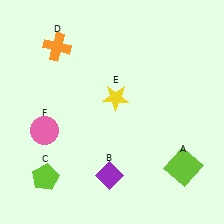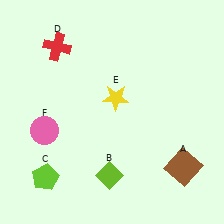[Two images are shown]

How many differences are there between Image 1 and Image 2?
There are 3 differences between the two images.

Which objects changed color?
A changed from lime to brown. B changed from purple to lime. D changed from orange to red.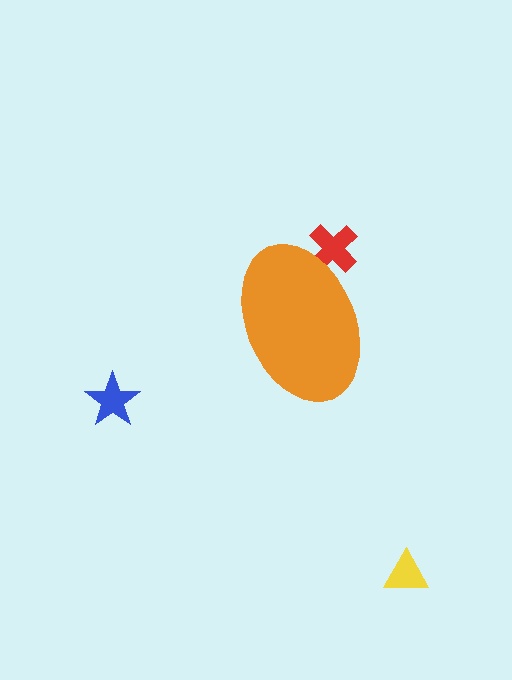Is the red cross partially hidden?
Yes, the red cross is partially hidden behind the orange ellipse.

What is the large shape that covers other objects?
An orange ellipse.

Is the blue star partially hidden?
No, the blue star is fully visible.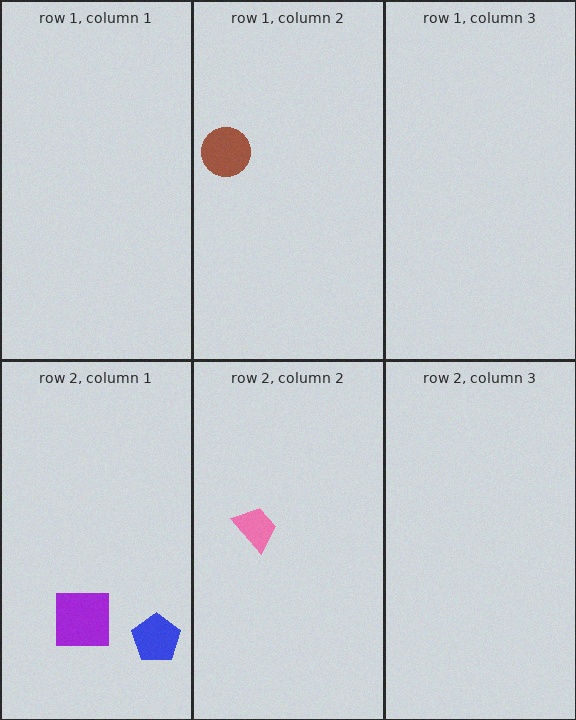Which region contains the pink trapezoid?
The row 2, column 2 region.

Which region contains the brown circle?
The row 1, column 2 region.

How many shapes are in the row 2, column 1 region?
2.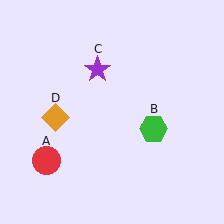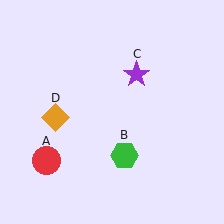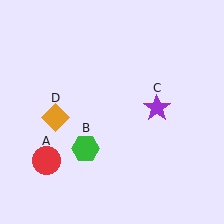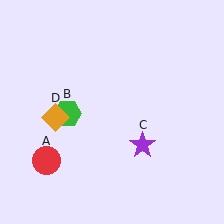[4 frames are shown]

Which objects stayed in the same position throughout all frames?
Red circle (object A) and orange diamond (object D) remained stationary.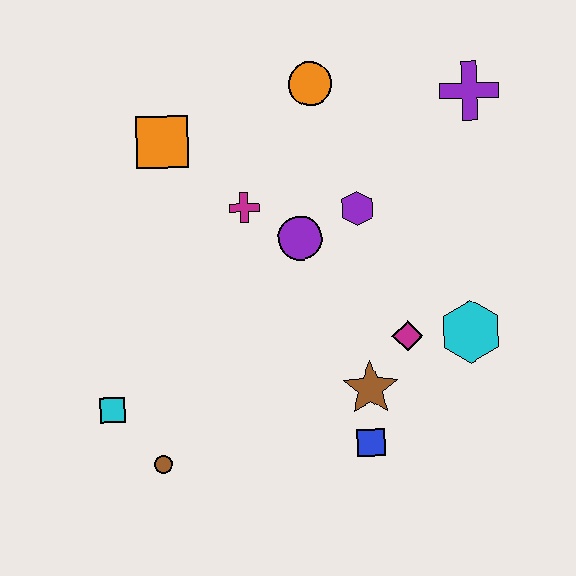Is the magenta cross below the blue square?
No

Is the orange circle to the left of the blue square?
Yes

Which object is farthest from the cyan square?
The purple cross is farthest from the cyan square.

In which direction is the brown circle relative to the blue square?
The brown circle is to the left of the blue square.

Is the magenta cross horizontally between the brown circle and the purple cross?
Yes